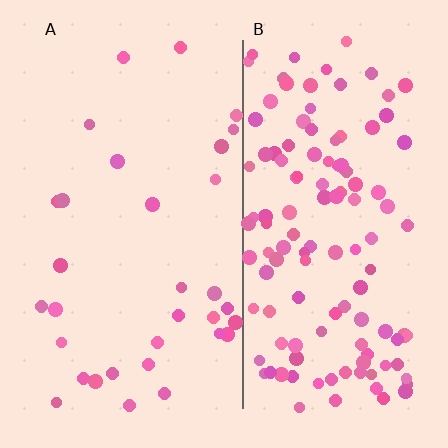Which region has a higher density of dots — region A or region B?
B (the right).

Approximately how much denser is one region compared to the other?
Approximately 3.9× — region B over region A.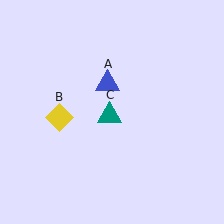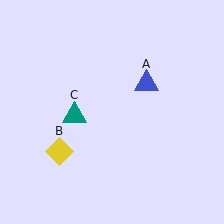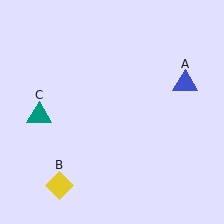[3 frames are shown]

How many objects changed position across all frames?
3 objects changed position: blue triangle (object A), yellow diamond (object B), teal triangle (object C).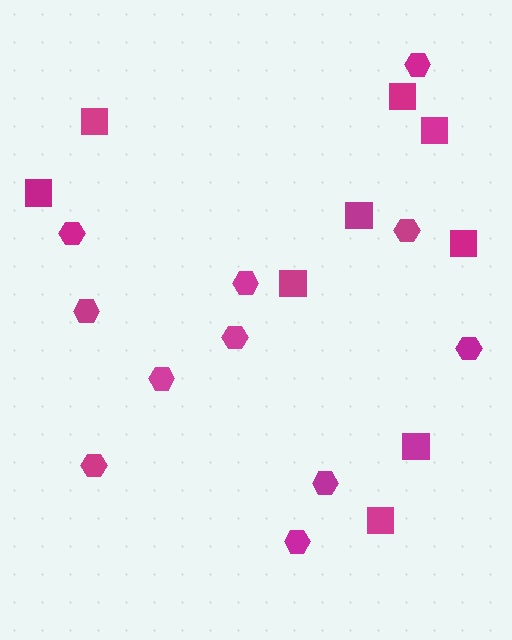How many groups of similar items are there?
There are 2 groups: one group of hexagons (11) and one group of squares (9).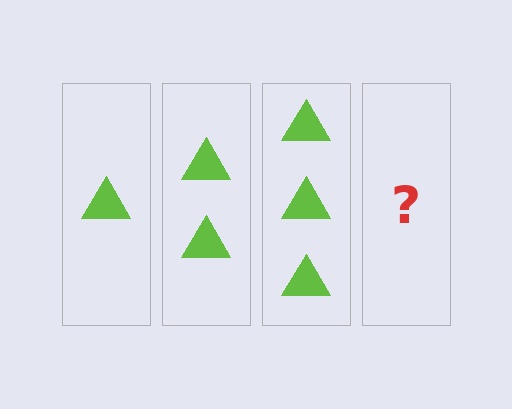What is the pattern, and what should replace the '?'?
The pattern is that each step adds one more triangle. The '?' should be 4 triangles.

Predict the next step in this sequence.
The next step is 4 triangles.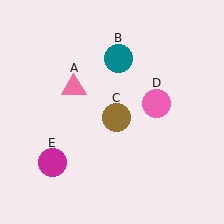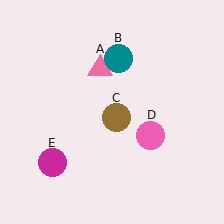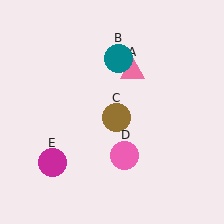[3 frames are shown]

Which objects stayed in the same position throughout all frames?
Teal circle (object B) and brown circle (object C) and magenta circle (object E) remained stationary.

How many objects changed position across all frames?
2 objects changed position: pink triangle (object A), pink circle (object D).